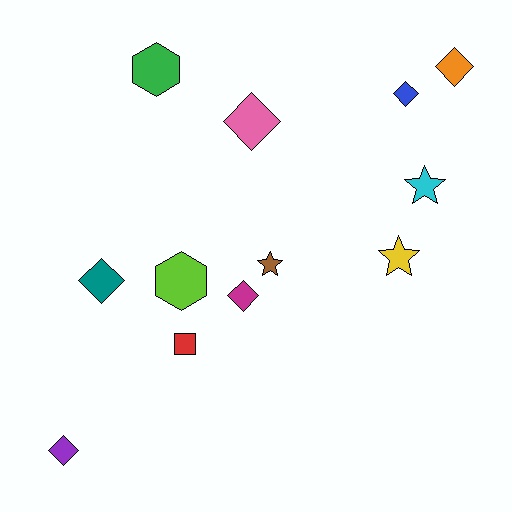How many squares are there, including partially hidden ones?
There is 1 square.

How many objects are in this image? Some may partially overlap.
There are 12 objects.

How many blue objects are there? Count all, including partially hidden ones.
There is 1 blue object.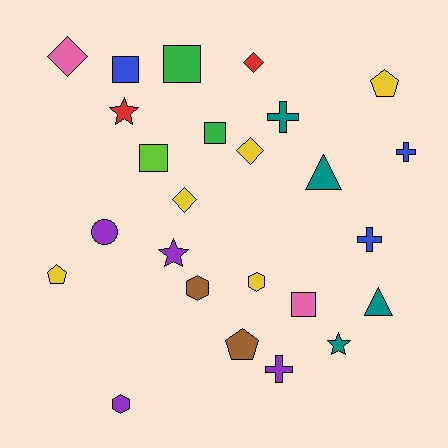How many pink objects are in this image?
There are 2 pink objects.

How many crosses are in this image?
There are 4 crosses.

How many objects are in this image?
There are 25 objects.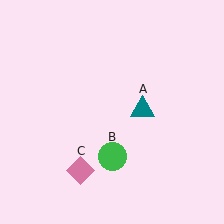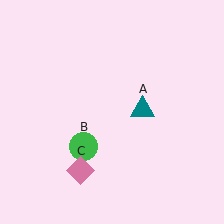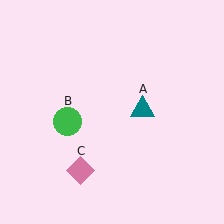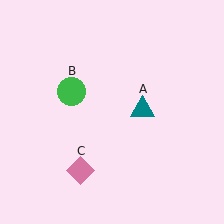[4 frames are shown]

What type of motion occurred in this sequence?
The green circle (object B) rotated clockwise around the center of the scene.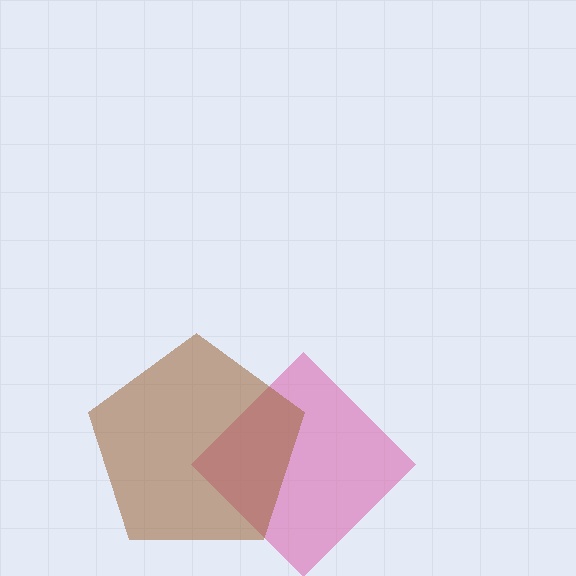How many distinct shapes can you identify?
There are 2 distinct shapes: a pink diamond, a brown pentagon.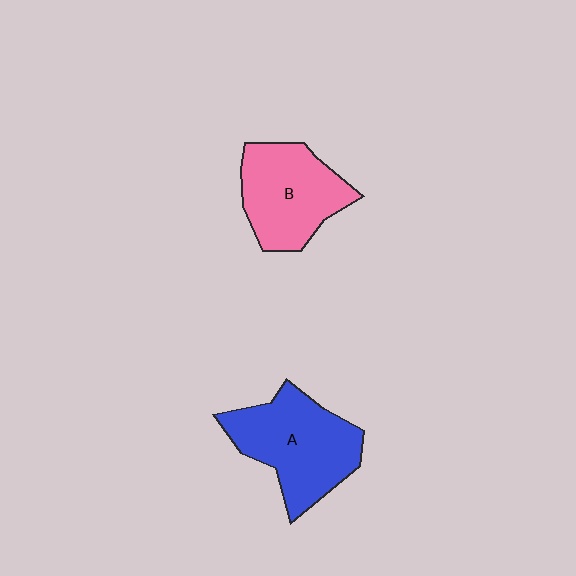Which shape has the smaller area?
Shape B (pink).